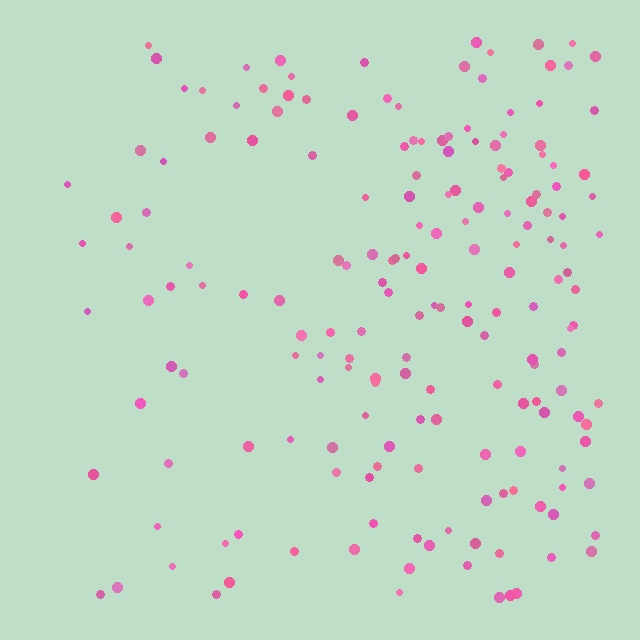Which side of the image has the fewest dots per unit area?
The left.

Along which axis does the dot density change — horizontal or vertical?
Horizontal.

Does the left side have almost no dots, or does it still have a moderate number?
Still a moderate number, just noticeably fewer than the right.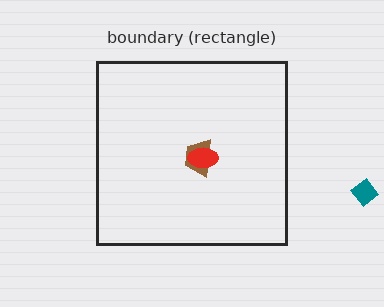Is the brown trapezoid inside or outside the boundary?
Inside.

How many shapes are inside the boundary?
2 inside, 1 outside.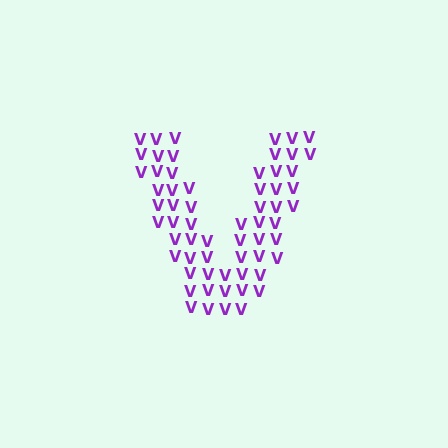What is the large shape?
The large shape is the letter V.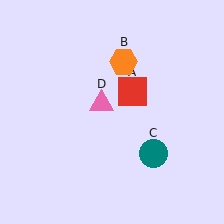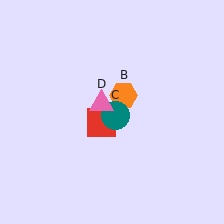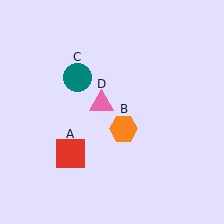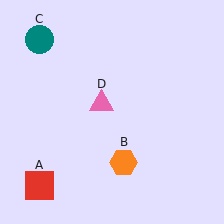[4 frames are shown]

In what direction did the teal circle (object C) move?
The teal circle (object C) moved up and to the left.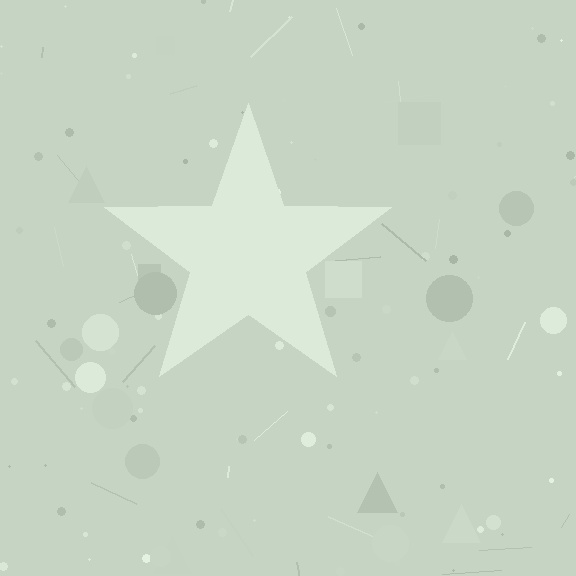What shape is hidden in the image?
A star is hidden in the image.